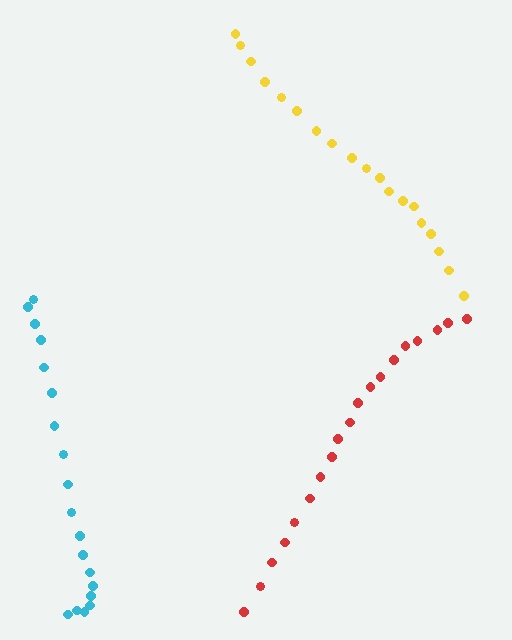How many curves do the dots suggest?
There are 3 distinct paths.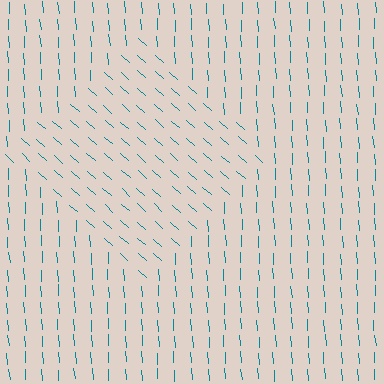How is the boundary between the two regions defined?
The boundary is defined purely by a change in line orientation (approximately 45 degrees difference). All lines are the same color and thickness.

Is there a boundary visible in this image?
Yes, there is a texture boundary formed by a change in line orientation.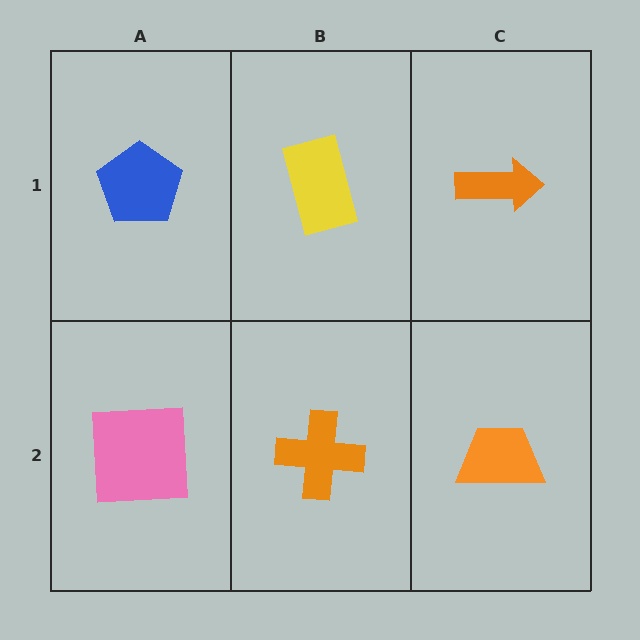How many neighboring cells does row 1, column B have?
3.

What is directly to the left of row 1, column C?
A yellow rectangle.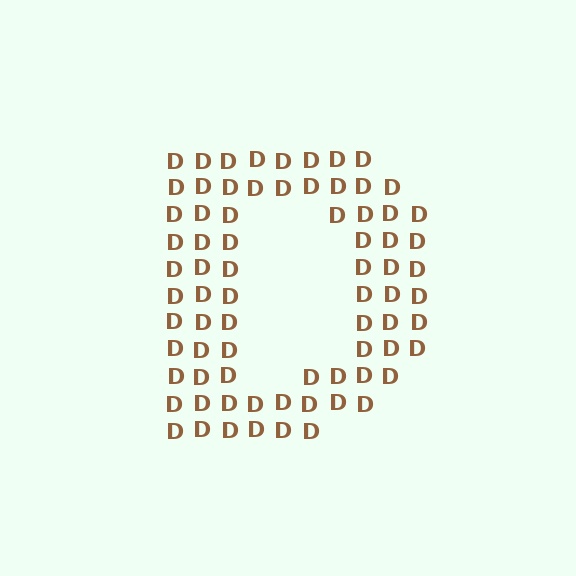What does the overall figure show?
The overall figure shows the letter D.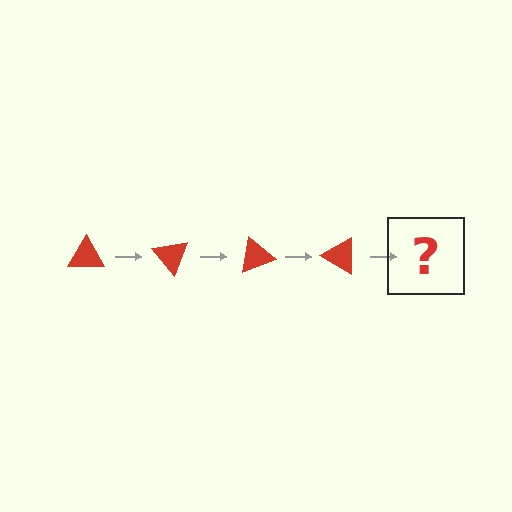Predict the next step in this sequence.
The next step is a red triangle rotated 200 degrees.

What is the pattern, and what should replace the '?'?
The pattern is that the triangle rotates 50 degrees each step. The '?' should be a red triangle rotated 200 degrees.